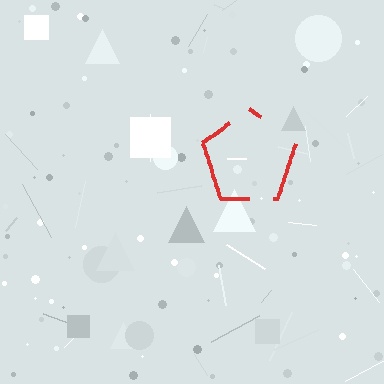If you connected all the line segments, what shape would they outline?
They would outline a pentagon.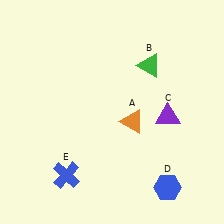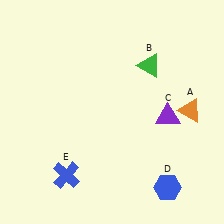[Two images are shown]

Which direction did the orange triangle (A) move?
The orange triangle (A) moved right.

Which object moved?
The orange triangle (A) moved right.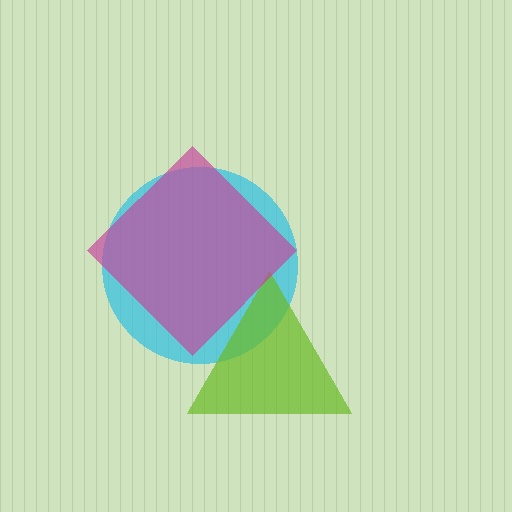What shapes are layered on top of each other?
The layered shapes are: a cyan circle, a lime triangle, a magenta diamond.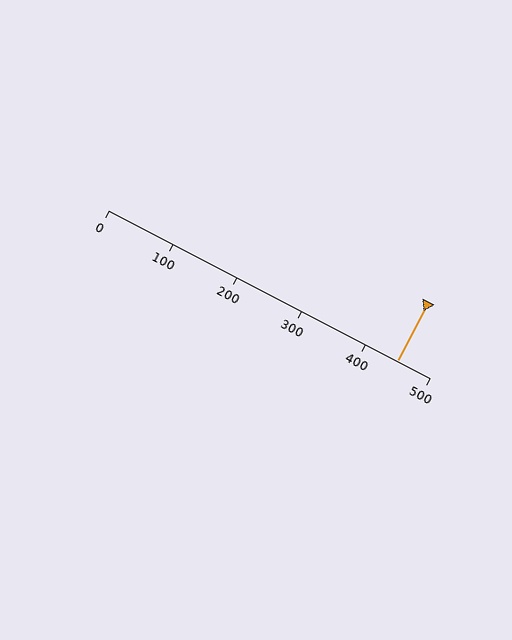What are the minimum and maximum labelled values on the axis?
The axis runs from 0 to 500.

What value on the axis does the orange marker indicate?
The marker indicates approximately 450.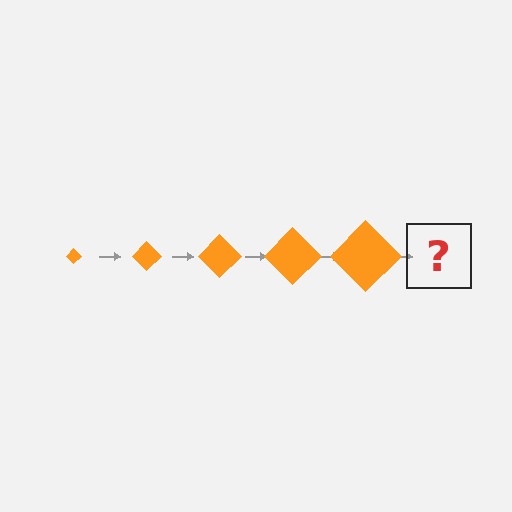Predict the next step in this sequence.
The next step is an orange diamond, larger than the previous one.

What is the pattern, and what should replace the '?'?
The pattern is that the diamond gets progressively larger each step. The '?' should be an orange diamond, larger than the previous one.